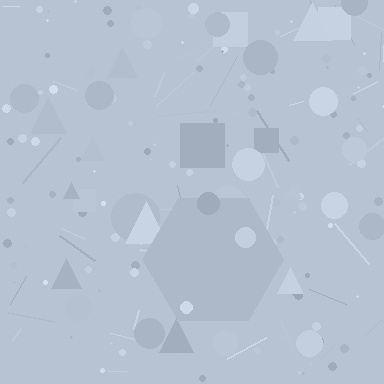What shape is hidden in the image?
A hexagon is hidden in the image.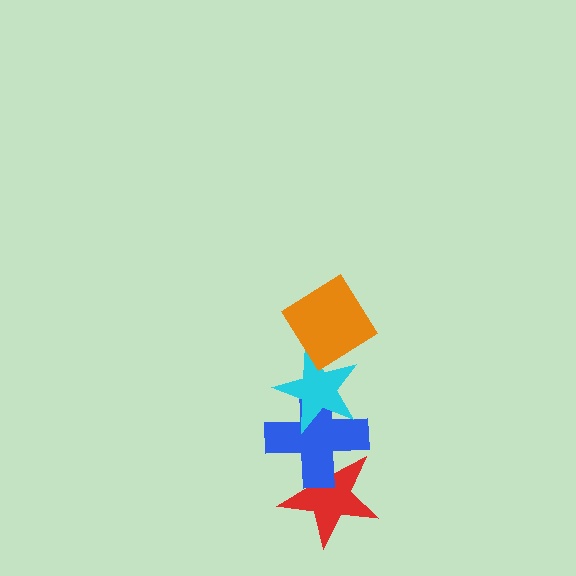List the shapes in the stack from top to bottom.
From top to bottom: the orange diamond, the cyan star, the blue cross, the red star.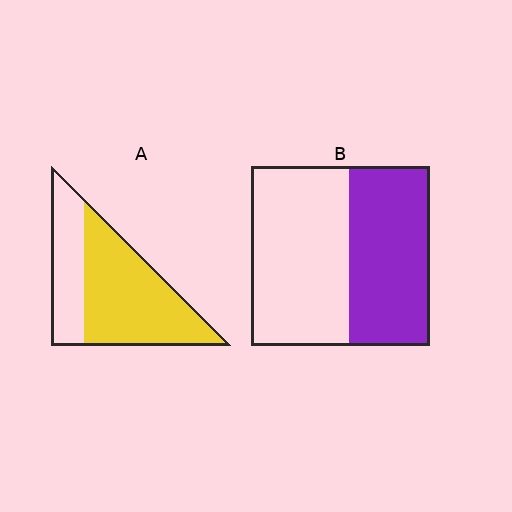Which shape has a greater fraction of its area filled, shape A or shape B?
Shape A.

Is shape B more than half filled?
No.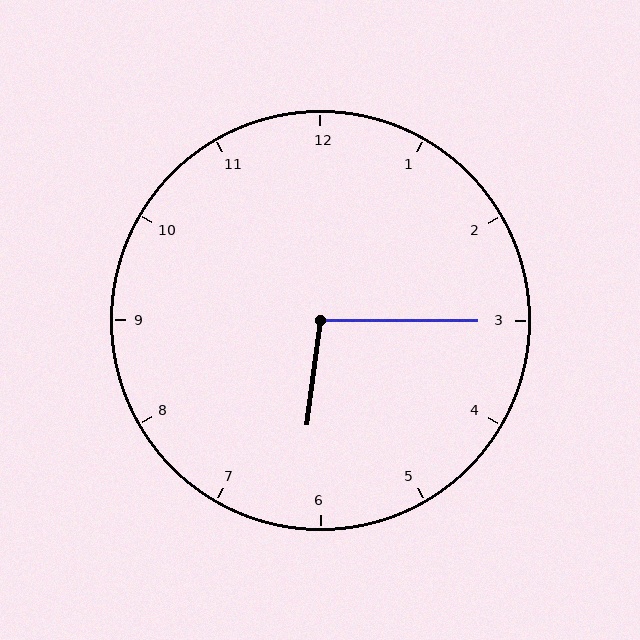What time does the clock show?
6:15.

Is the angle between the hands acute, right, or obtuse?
It is obtuse.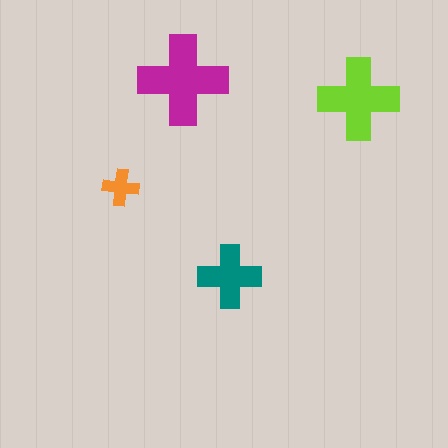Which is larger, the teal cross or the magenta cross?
The magenta one.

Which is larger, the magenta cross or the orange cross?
The magenta one.